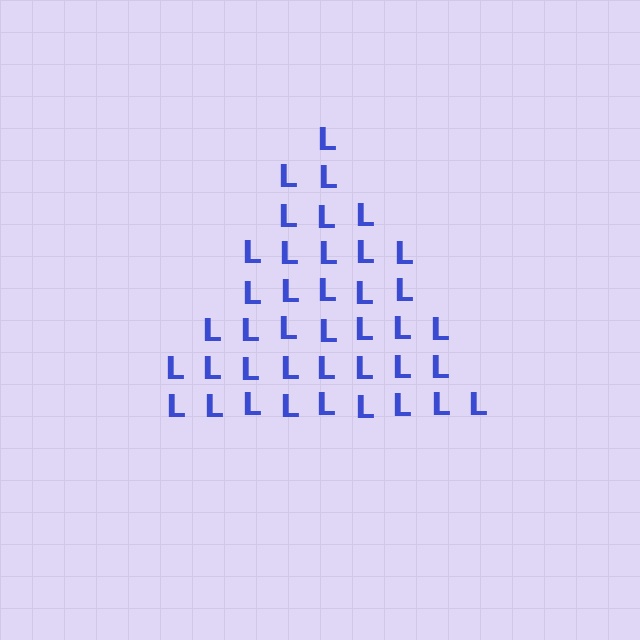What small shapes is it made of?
It is made of small letter L's.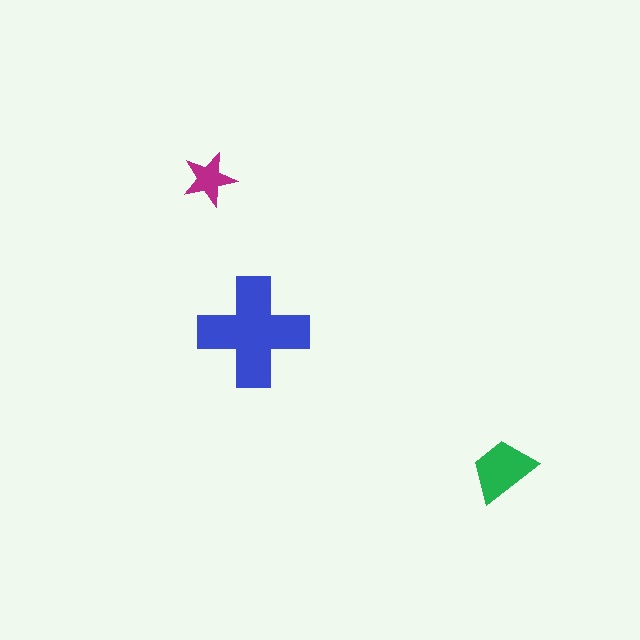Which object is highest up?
The magenta star is topmost.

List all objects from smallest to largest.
The magenta star, the green trapezoid, the blue cross.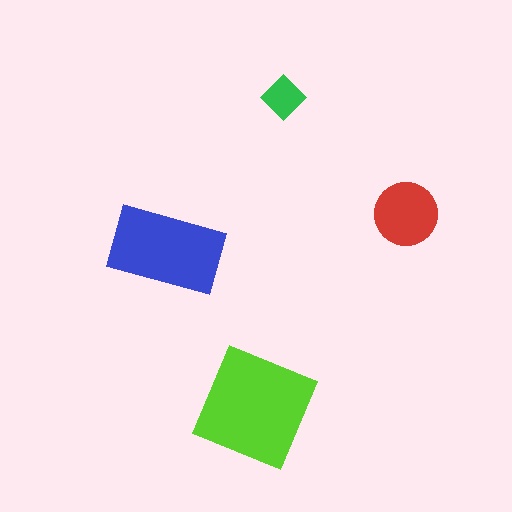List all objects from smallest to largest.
The green diamond, the red circle, the blue rectangle, the lime square.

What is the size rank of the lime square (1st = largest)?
1st.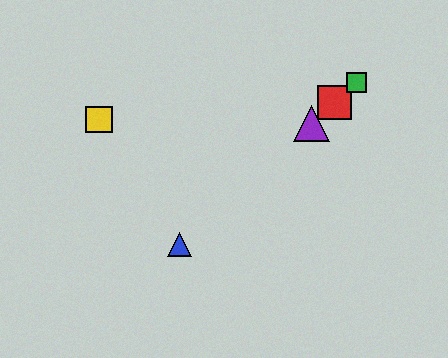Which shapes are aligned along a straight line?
The red square, the blue triangle, the green square, the purple triangle are aligned along a straight line.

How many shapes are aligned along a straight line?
4 shapes (the red square, the blue triangle, the green square, the purple triangle) are aligned along a straight line.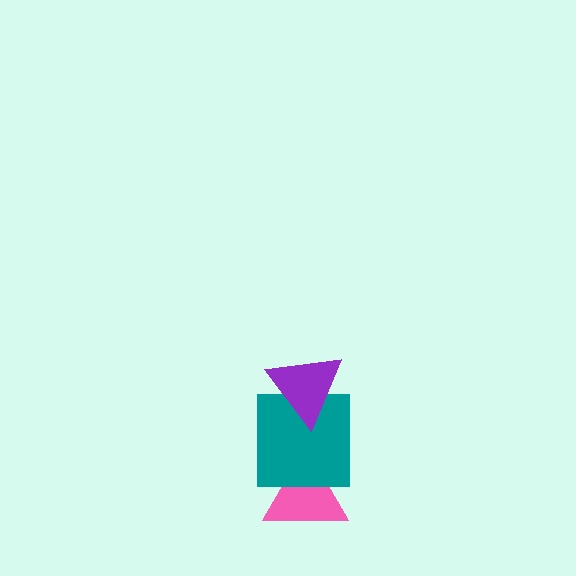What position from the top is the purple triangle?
The purple triangle is 1st from the top.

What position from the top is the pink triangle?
The pink triangle is 3rd from the top.